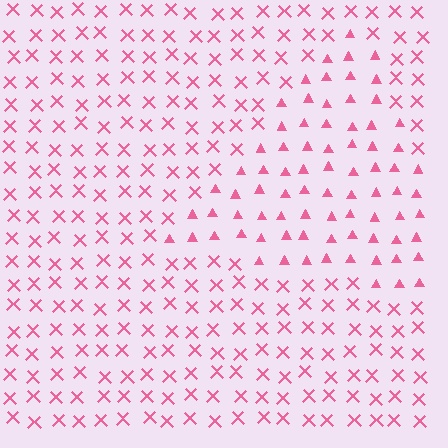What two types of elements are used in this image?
The image uses triangles inside the triangle region and X marks outside it.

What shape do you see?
I see a triangle.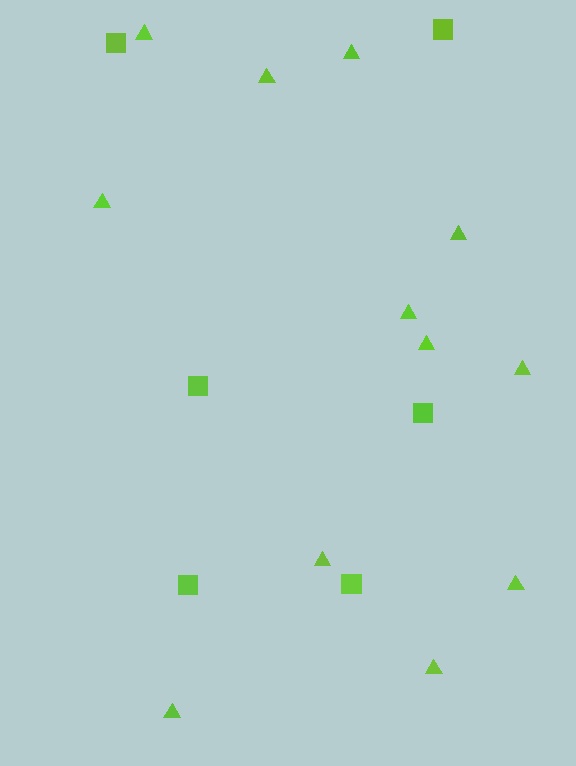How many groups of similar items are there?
There are 2 groups: one group of squares (6) and one group of triangles (12).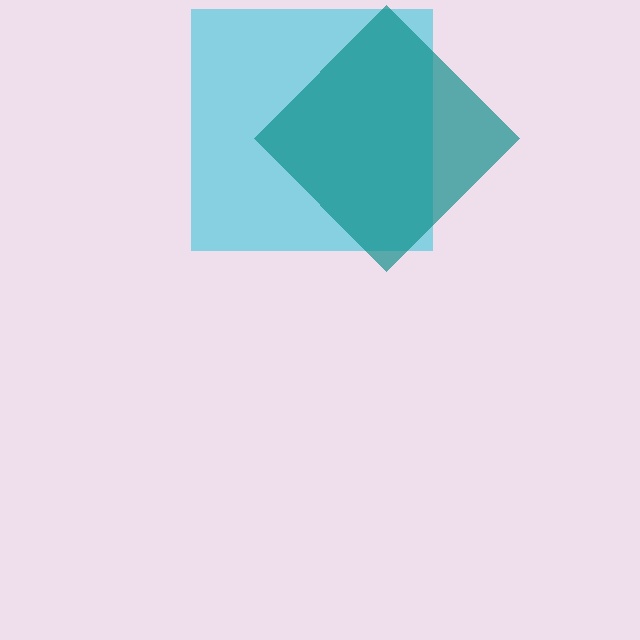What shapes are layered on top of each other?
The layered shapes are: a cyan square, a teal diamond.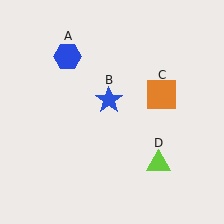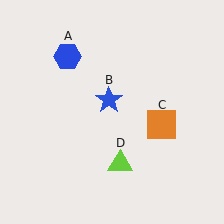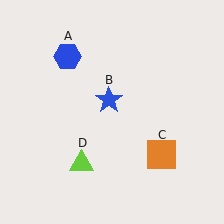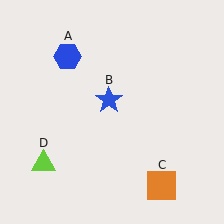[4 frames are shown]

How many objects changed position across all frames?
2 objects changed position: orange square (object C), lime triangle (object D).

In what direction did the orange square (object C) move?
The orange square (object C) moved down.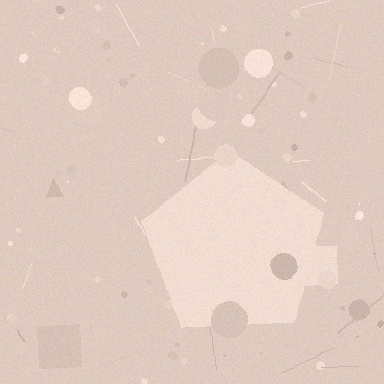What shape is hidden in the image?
A pentagon is hidden in the image.